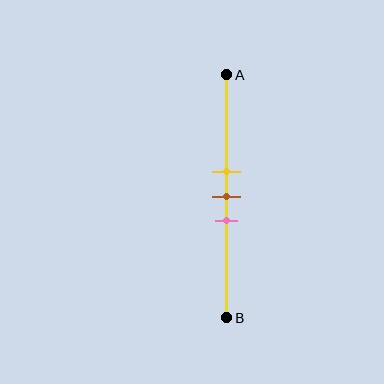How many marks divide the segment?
There are 3 marks dividing the segment.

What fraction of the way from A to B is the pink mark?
The pink mark is approximately 60% (0.6) of the way from A to B.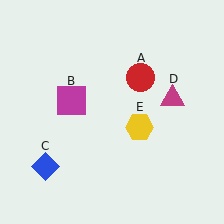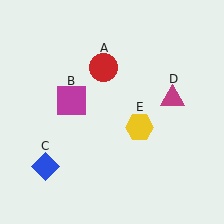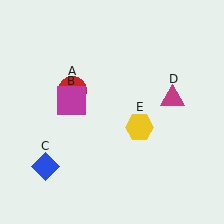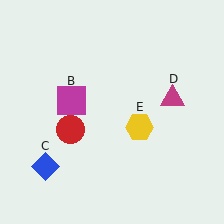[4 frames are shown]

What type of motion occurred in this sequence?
The red circle (object A) rotated counterclockwise around the center of the scene.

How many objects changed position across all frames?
1 object changed position: red circle (object A).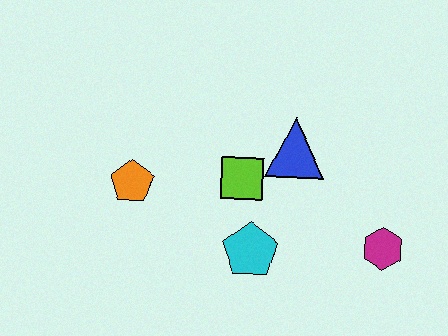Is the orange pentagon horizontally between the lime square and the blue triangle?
No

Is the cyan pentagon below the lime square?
Yes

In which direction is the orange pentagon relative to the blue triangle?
The orange pentagon is to the left of the blue triangle.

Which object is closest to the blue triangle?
The lime square is closest to the blue triangle.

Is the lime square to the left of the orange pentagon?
No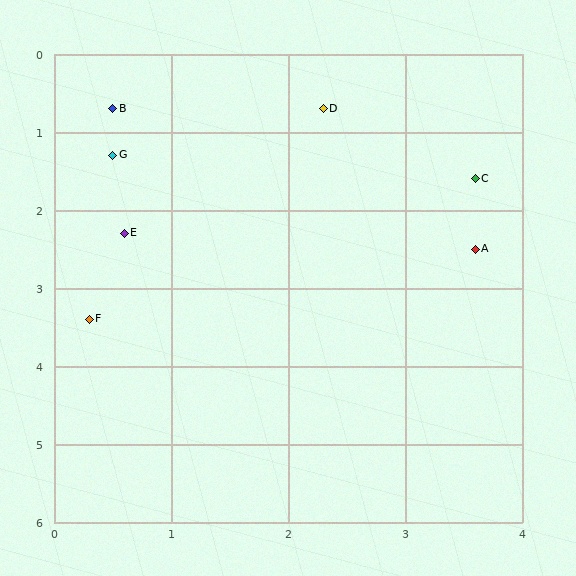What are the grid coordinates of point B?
Point B is at approximately (0.5, 0.7).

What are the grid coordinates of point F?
Point F is at approximately (0.3, 3.4).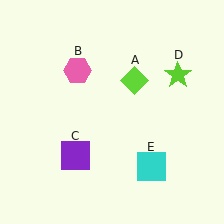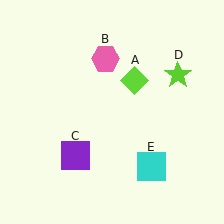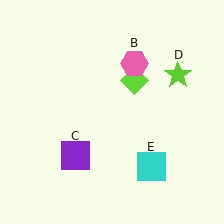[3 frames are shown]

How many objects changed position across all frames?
1 object changed position: pink hexagon (object B).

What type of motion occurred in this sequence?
The pink hexagon (object B) rotated clockwise around the center of the scene.